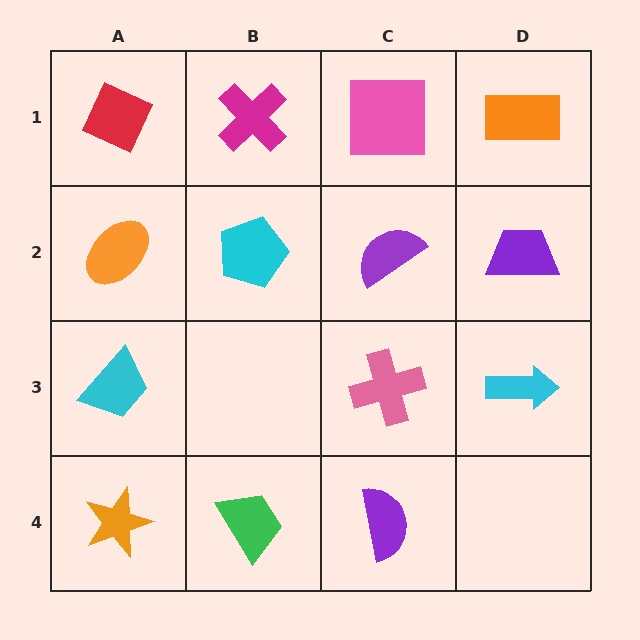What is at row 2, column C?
A purple semicircle.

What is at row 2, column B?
A cyan pentagon.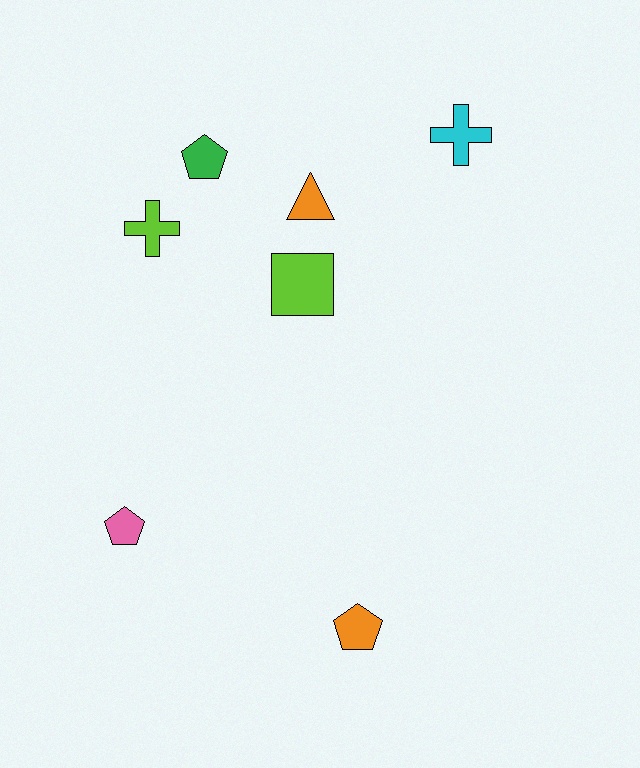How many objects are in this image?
There are 7 objects.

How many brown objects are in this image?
There are no brown objects.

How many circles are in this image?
There are no circles.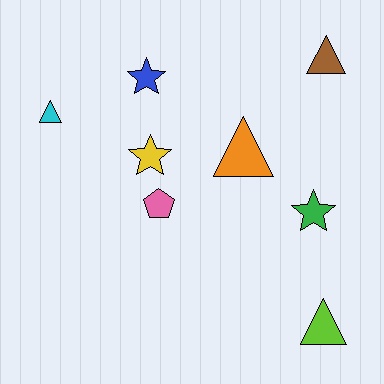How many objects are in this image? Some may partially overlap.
There are 8 objects.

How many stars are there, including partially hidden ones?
There are 3 stars.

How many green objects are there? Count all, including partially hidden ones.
There is 1 green object.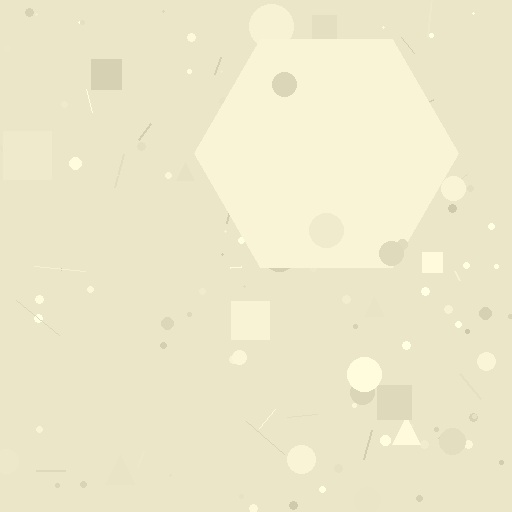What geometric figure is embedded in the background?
A hexagon is embedded in the background.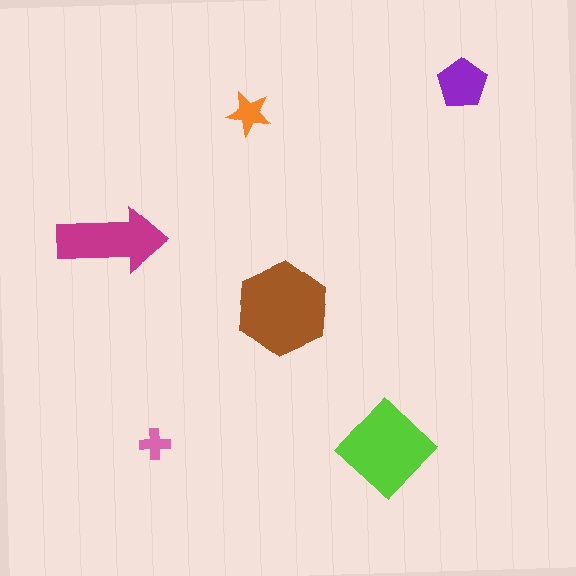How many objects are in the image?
There are 6 objects in the image.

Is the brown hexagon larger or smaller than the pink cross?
Larger.